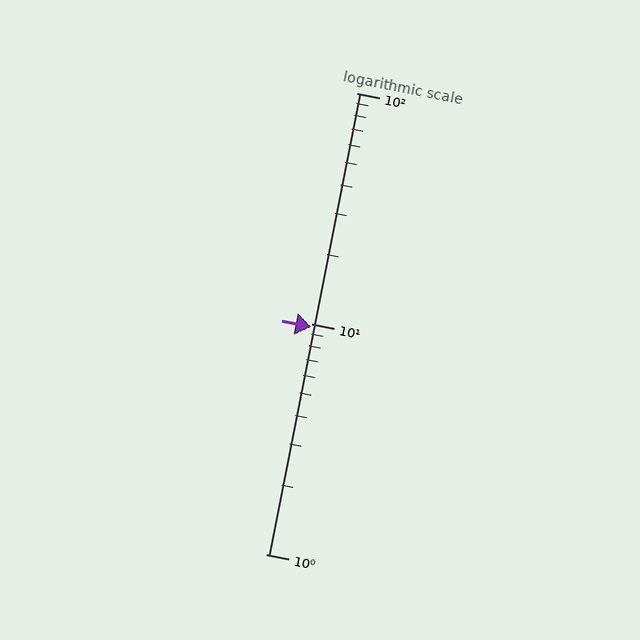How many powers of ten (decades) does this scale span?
The scale spans 2 decades, from 1 to 100.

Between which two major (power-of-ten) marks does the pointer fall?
The pointer is between 1 and 10.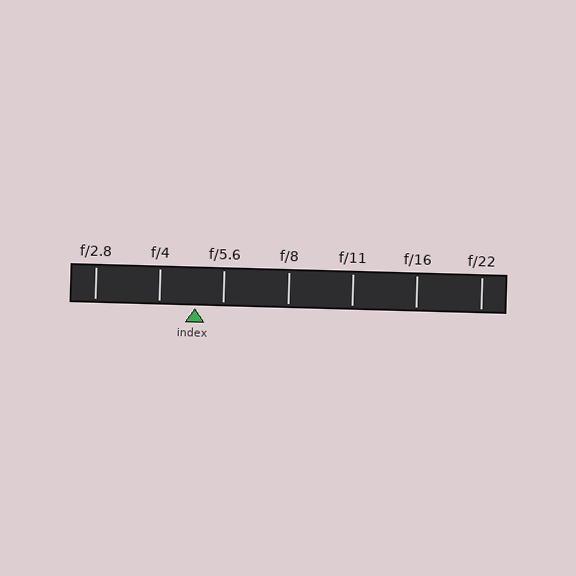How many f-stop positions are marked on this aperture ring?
There are 7 f-stop positions marked.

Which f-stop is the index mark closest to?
The index mark is closest to f/5.6.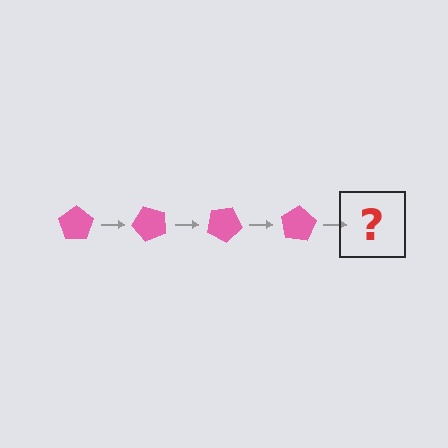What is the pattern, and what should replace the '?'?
The pattern is that the pentagon rotates 50 degrees each step. The '?' should be a pink pentagon rotated 200 degrees.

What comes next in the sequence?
The next element should be a pink pentagon rotated 200 degrees.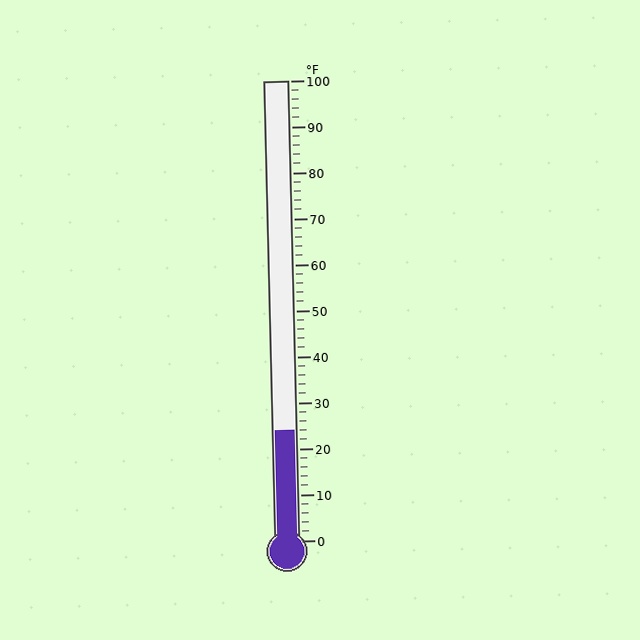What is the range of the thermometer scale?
The thermometer scale ranges from 0°F to 100°F.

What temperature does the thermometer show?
The thermometer shows approximately 24°F.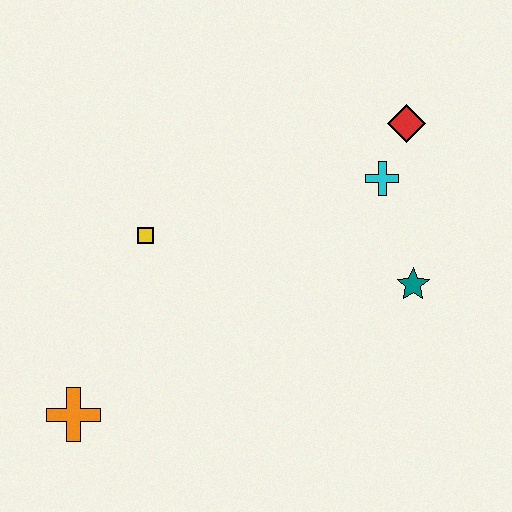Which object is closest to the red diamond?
The cyan cross is closest to the red diamond.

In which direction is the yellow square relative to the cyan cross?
The yellow square is to the left of the cyan cross.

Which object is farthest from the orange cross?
The red diamond is farthest from the orange cross.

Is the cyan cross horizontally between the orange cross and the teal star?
Yes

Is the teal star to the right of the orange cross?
Yes